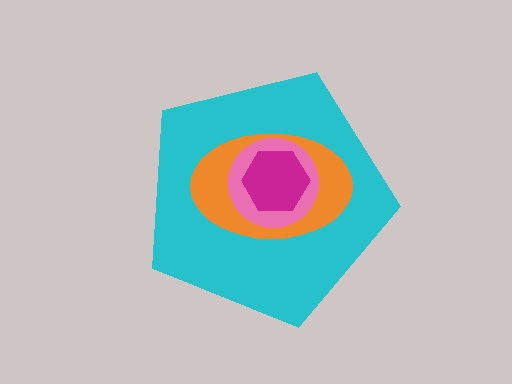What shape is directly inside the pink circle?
The magenta hexagon.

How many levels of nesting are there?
4.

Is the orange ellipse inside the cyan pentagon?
Yes.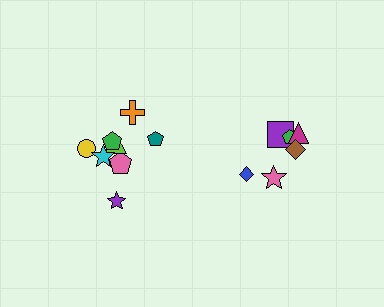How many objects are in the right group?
There are 6 objects.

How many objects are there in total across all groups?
There are 14 objects.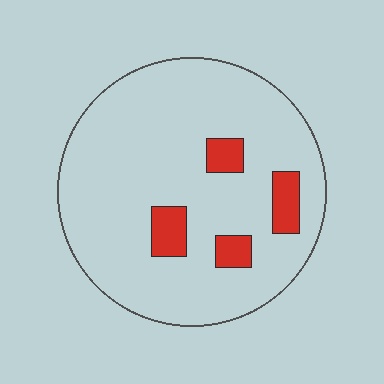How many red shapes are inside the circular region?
4.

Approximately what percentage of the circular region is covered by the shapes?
Approximately 10%.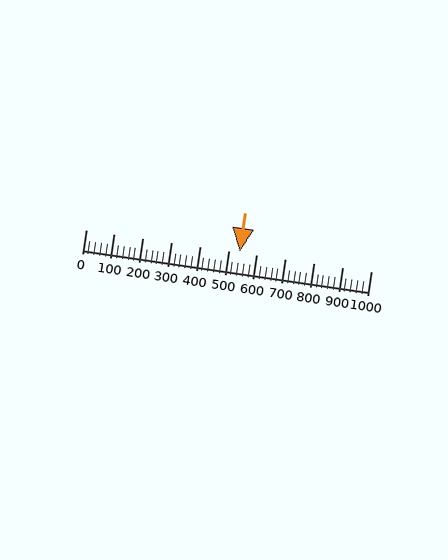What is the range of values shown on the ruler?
The ruler shows values from 0 to 1000.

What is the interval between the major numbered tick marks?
The major tick marks are spaced 100 units apart.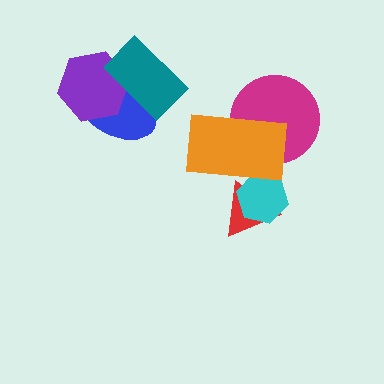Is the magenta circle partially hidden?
Yes, it is partially covered by another shape.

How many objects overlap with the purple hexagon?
2 objects overlap with the purple hexagon.